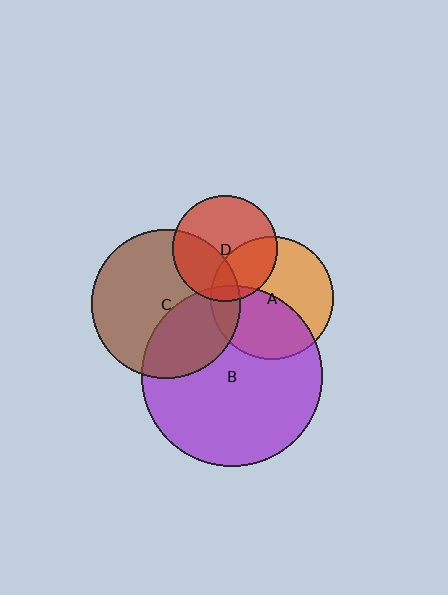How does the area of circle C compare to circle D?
Approximately 2.0 times.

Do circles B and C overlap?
Yes.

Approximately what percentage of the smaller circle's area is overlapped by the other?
Approximately 35%.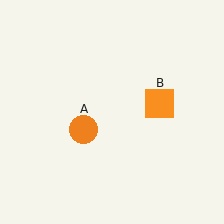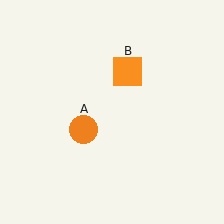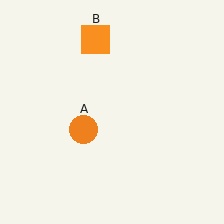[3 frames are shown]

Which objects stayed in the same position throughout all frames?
Orange circle (object A) remained stationary.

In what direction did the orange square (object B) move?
The orange square (object B) moved up and to the left.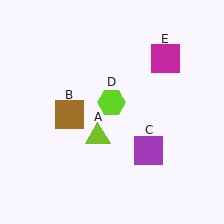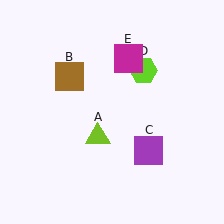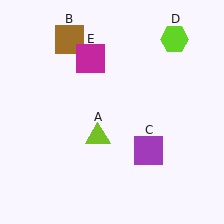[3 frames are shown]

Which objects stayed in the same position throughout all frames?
Lime triangle (object A) and purple square (object C) remained stationary.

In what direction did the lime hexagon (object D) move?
The lime hexagon (object D) moved up and to the right.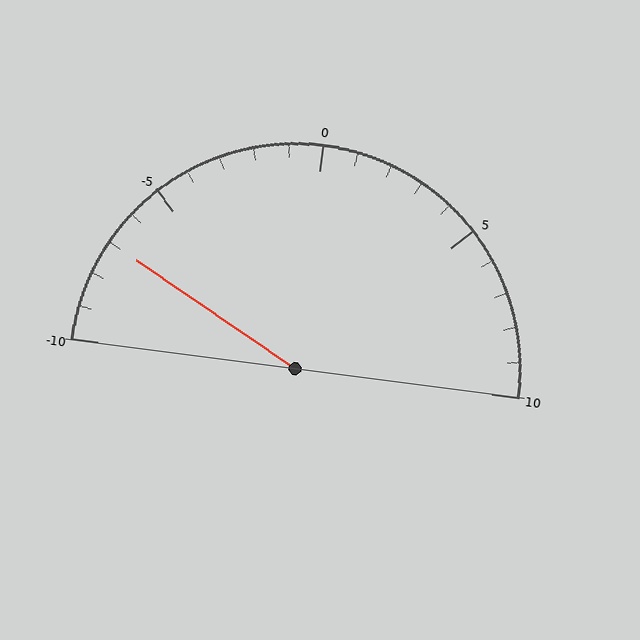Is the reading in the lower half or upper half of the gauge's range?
The reading is in the lower half of the range (-10 to 10).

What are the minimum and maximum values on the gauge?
The gauge ranges from -10 to 10.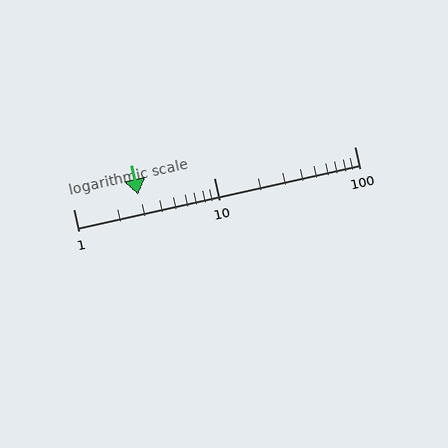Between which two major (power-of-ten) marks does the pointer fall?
The pointer is between 1 and 10.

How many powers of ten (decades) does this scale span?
The scale spans 2 decades, from 1 to 100.